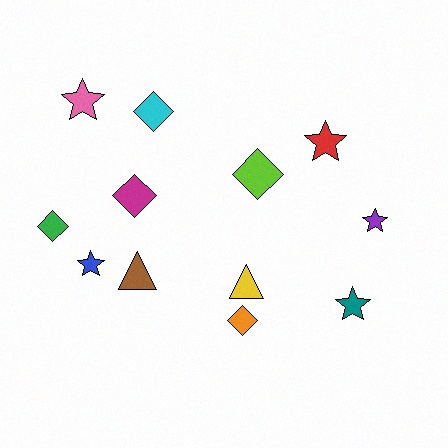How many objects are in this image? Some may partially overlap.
There are 12 objects.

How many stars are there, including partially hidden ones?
There are 5 stars.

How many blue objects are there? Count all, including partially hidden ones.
There is 1 blue object.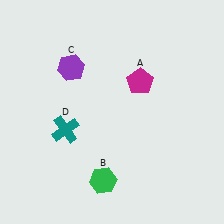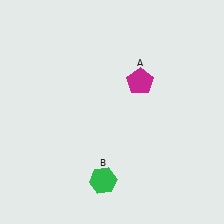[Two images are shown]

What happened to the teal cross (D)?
The teal cross (D) was removed in Image 2. It was in the bottom-left area of Image 1.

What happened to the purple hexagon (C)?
The purple hexagon (C) was removed in Image 2. It was in the top-left area of Image 1.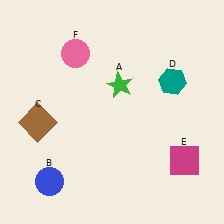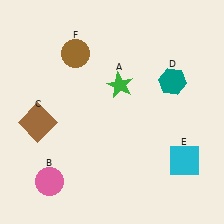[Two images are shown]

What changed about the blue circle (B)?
In Image 1, B is blue. In Image 2, it changed to pink.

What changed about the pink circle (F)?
In Image 1, F is pink. In Image 2, it changed to brown.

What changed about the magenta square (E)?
In Image 1, E is magenta. In Image 2, it changed to cyan.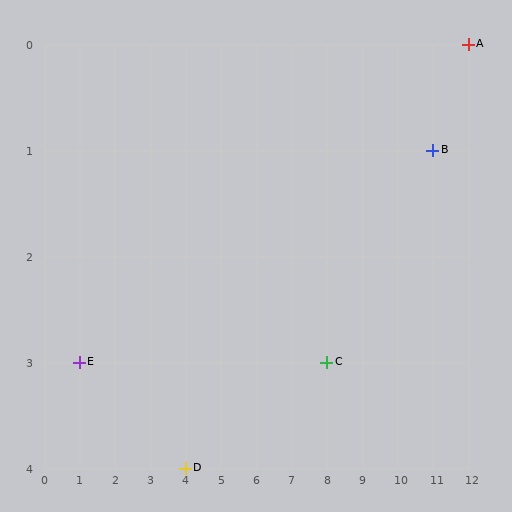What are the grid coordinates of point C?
Point C is at grid coordinates (8, 3).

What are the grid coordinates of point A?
Point A is at grid coordinates (12, 0).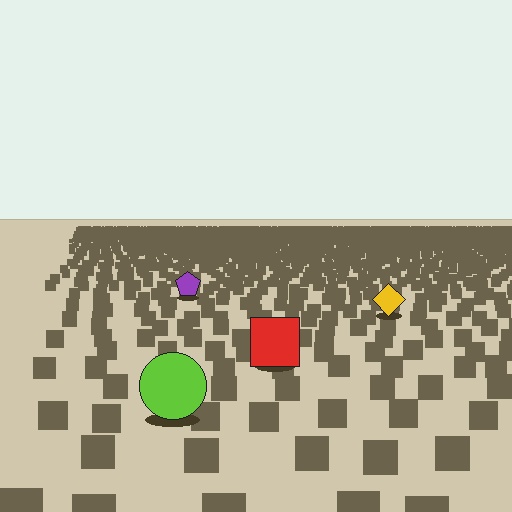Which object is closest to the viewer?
The lime circle is closest. The texture marks near it are larger and more spread out.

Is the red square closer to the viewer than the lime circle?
No. The lime circle is closer — you can tell from the texture gradient: the ground texture is coarser near it.